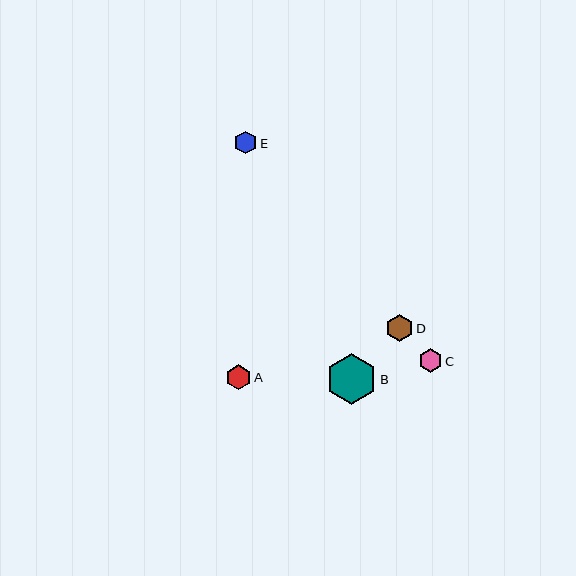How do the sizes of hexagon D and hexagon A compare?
Hexagon D and hexagon A are approximately the same size.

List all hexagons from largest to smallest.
From largest to smallest: B, D, A, C, E.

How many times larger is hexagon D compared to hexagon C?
Hexagon D is approximately 1.1 times the size of hexagon C.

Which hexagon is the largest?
Hexagon B is the largest with a size of approximately 51 pixels.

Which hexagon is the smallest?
Hexagon E is the smallest with a size of approximately 23 pixels.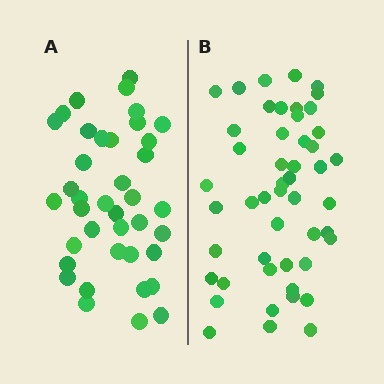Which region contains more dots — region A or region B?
Region B (the right region) has more dots.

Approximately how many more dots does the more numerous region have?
Region B has roughly 10 or so more dots than region A.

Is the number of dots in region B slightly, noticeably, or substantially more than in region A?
Region B has noticeably more, but not dramatically so. The ratio is roughly 1.3 to 1.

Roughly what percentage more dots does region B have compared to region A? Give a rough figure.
About 25% more.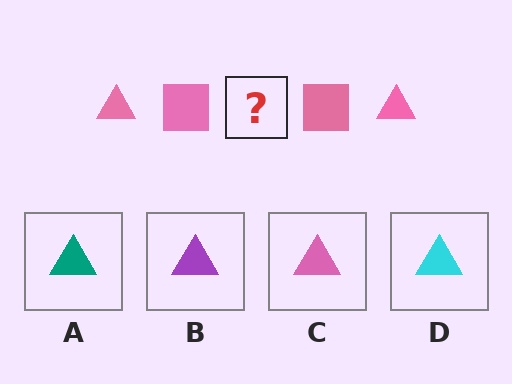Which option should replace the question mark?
Option C.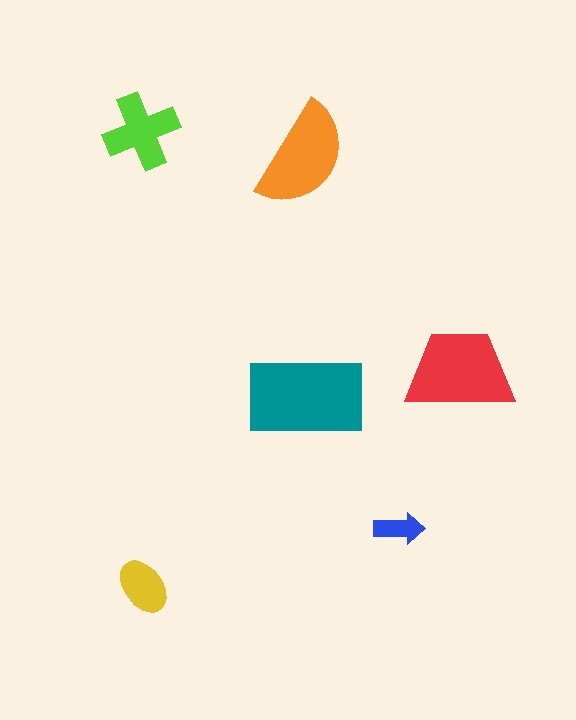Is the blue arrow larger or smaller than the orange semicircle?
Smaller.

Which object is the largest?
The teal rectangle.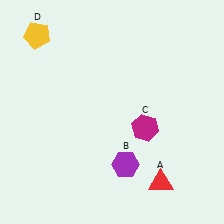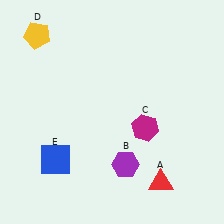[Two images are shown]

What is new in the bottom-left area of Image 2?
A blue square (E) was added in the bottom-left area of Image 2.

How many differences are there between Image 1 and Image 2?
There is 1 difference between the two images.